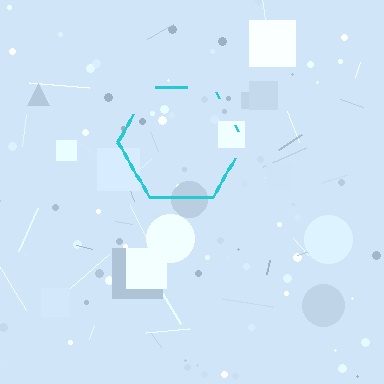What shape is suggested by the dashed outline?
The dashed outline suggests a hexagon.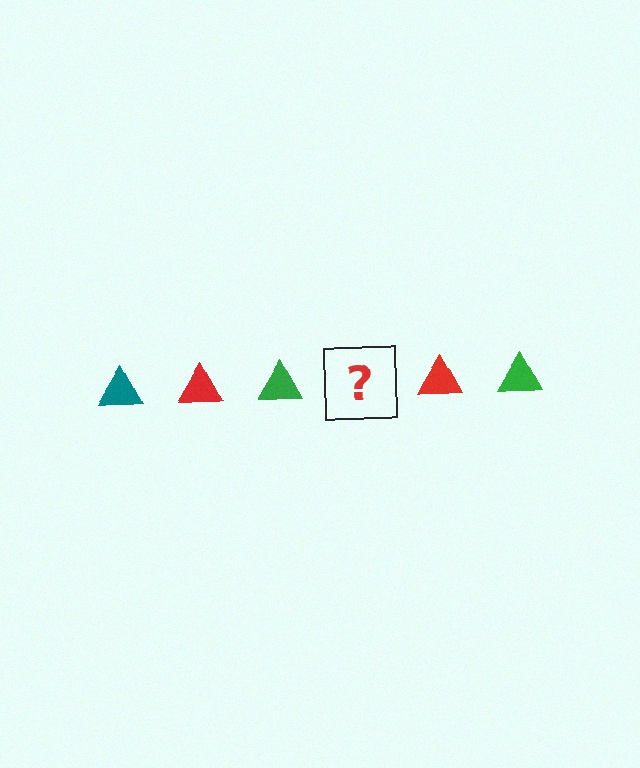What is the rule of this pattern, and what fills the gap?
The rule is that the pattern cycles through teal, red, green triangles. The gap should be filled with a teal triangle.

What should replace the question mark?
The question mark should be replaced with a teal triangle.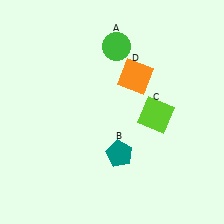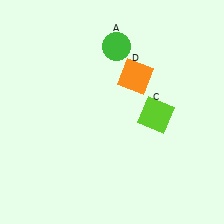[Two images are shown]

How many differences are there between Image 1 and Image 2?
There is 1 difference between the two images.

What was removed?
The teal pentagon (B) was removed in Image 2.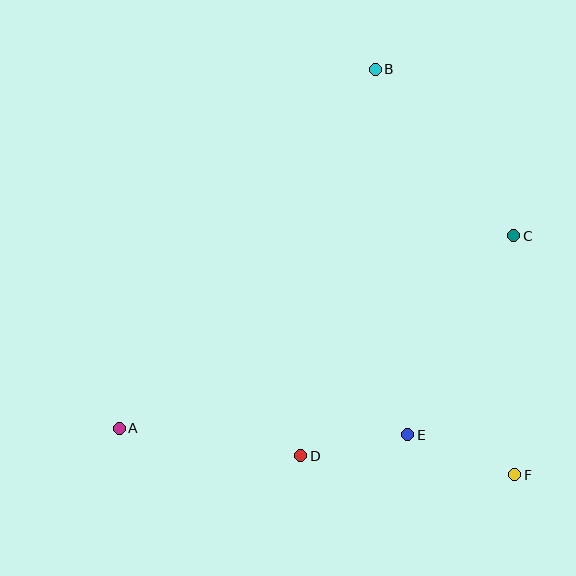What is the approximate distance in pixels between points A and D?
The distance between A and D is approximately 184 pixels.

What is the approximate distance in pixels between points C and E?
The distance between C and E is approximately 226 pixels.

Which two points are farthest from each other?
Points A and B are farthest from each other.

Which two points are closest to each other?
Points D and E are closest to each other.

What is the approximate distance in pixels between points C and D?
The distance between C and D is approximately 306 pixels.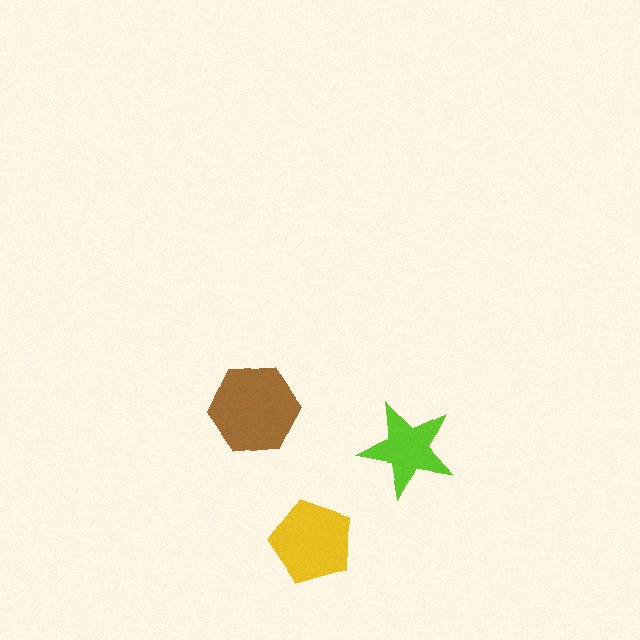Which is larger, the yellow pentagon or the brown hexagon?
The brown hexagon.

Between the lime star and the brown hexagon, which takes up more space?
The brown hexagon.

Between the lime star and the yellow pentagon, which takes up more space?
The yellow pentagon.